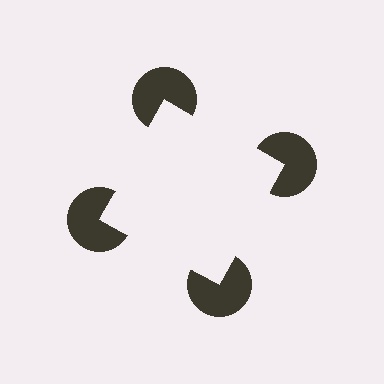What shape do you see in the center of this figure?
An illusory square — its edges are inferred from the aligned wedge cuts in the pac-man discs, not physically drawn.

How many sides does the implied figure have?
4 sides.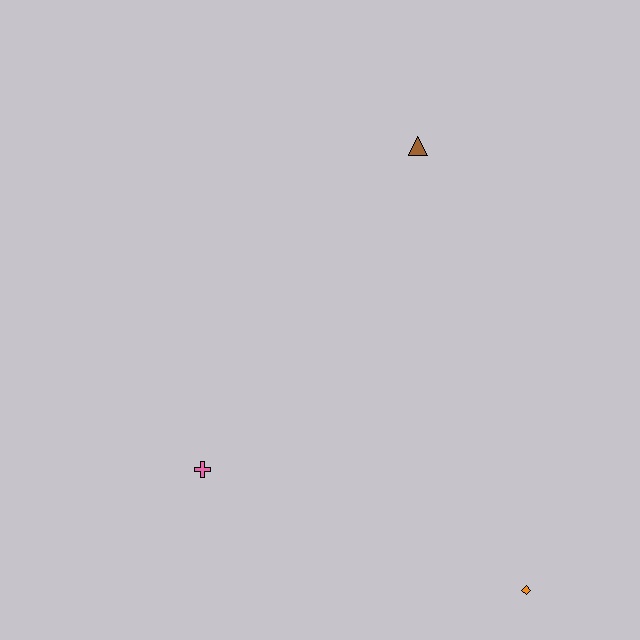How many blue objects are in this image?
There are no blue objects.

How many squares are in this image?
There are no squares.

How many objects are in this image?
There are 3 objects.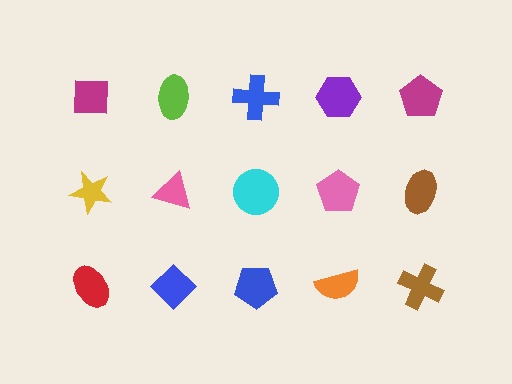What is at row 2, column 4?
A pink pentagon.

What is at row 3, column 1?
A red ellipse.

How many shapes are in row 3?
5 shapes.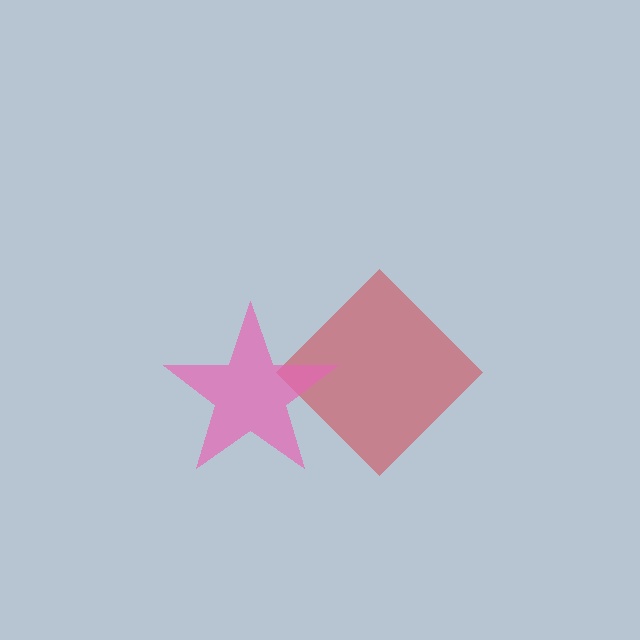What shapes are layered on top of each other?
The layered shapes are: a red diamond, a pink star.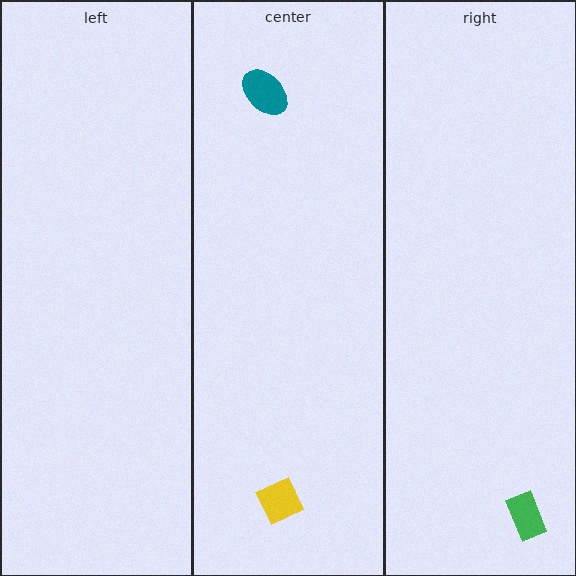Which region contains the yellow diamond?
The center region.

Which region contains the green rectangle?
The right region.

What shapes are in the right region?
The green rectangle.